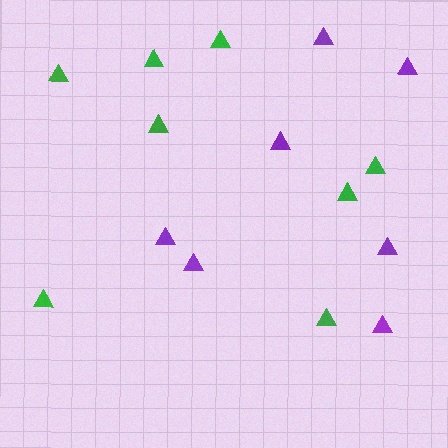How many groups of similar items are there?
There are 2 groups: one group of purple triangles (7) and one group of green triangles (8).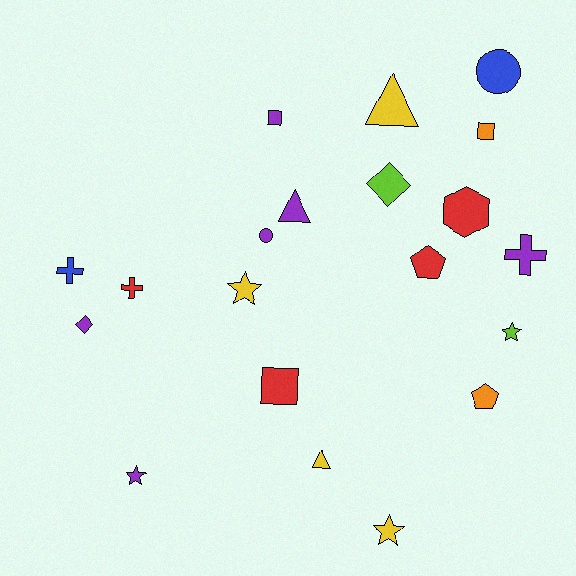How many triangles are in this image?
There are 3 triangles.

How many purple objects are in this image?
There are 6 purple objects.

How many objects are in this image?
There are 20 objects.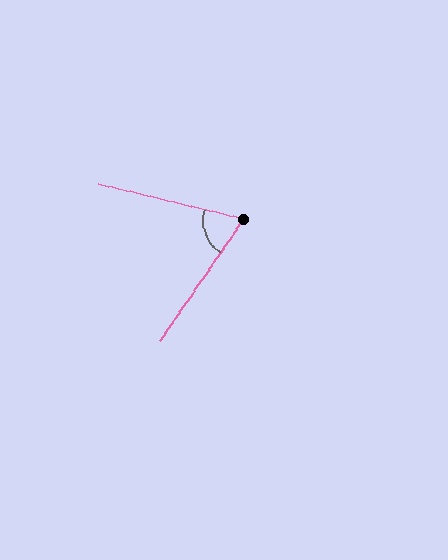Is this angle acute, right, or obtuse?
It is acute.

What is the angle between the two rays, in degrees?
Approximately 69 degrees.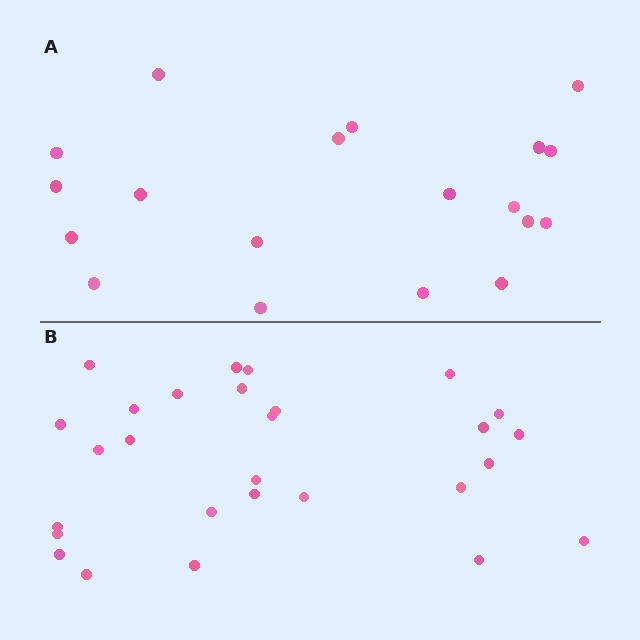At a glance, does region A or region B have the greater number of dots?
Region B (the bottom region) has more dots.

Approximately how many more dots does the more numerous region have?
Region B has roughly 8 or so more dots than region A.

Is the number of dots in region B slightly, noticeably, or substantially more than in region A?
Region B has substantially more. The ratio is roughly 1.5 to 1.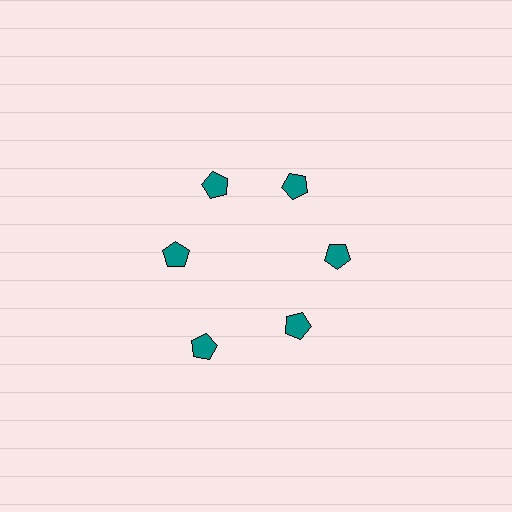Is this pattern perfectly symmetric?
No. The 6 teal pentagons are arranged in a ring, but one element near the 7 o'clock position is pushed outward from the center, breaking the 6-fold rotational symmetry.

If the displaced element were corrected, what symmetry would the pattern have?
It would have 6-fold rotational symmetry — the pattern would map onto itself every 60 degrees.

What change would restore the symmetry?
The symmetry would be restored by moving it inward, back onto the ring so that all 6 pentagons sit at equal angles and equal distance from the center.